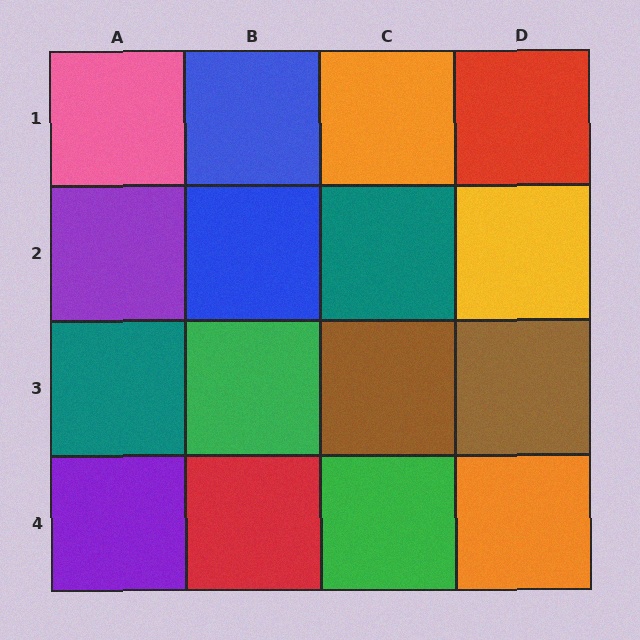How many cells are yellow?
1 cell is yellow.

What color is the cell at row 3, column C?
Brown.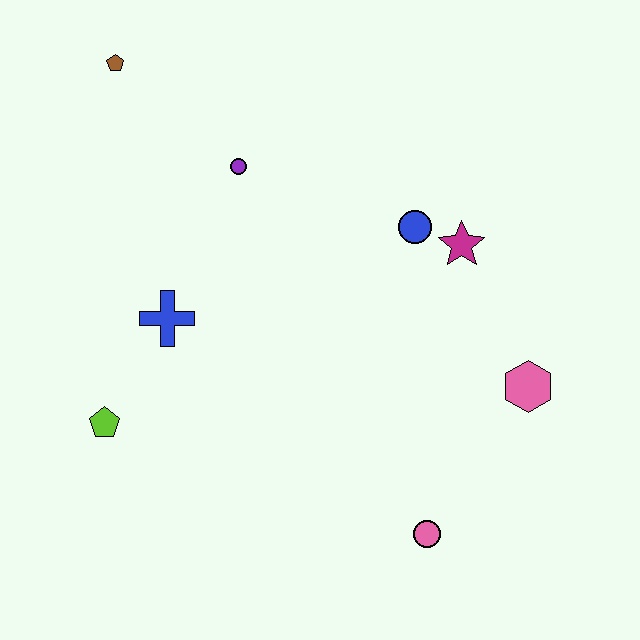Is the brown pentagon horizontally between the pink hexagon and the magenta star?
No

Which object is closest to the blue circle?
The magenta star is closest to the blue circle.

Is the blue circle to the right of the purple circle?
Yes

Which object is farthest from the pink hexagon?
The brown pentagon is farthest from the pink hexagon.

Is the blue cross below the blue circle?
Yes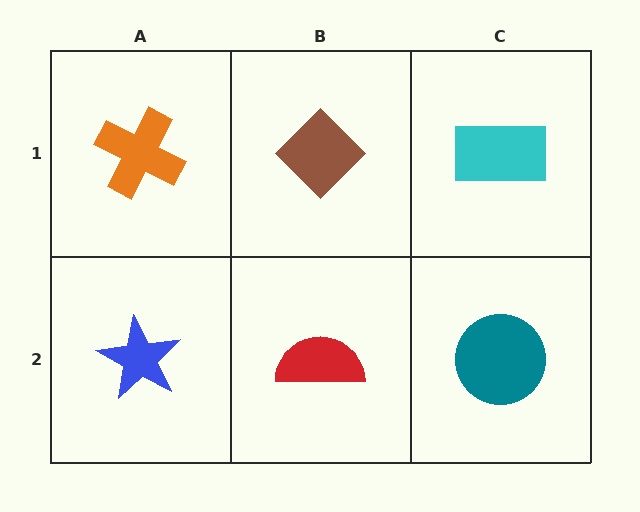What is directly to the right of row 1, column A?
A brown diamond.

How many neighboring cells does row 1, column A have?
2.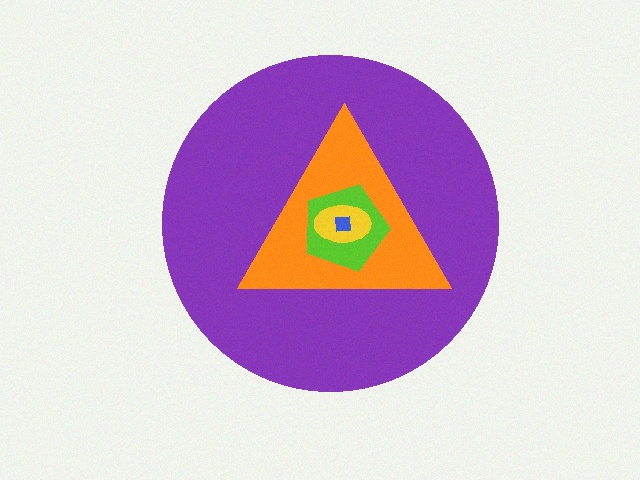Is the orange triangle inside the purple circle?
Yes.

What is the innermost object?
The blue square.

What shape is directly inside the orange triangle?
The lime pentagon.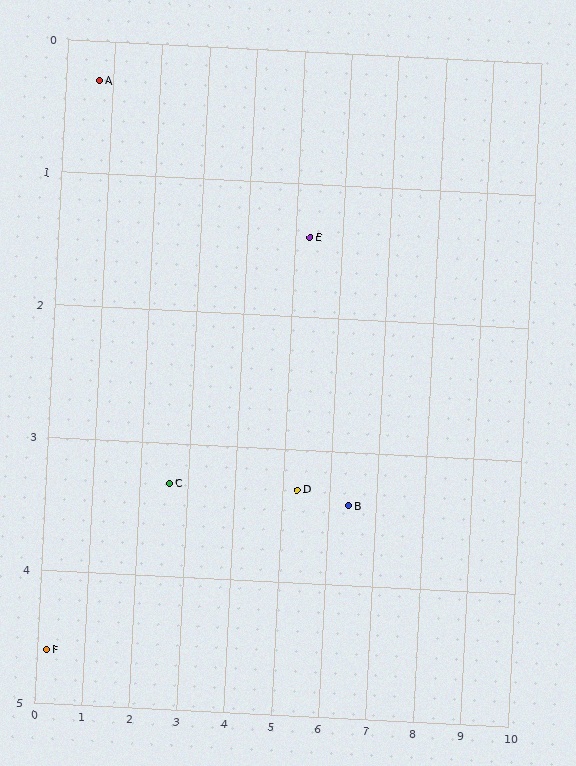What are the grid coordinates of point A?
Point A is at approximately (0.7, 0.3).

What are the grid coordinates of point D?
Point D is at approximately (5.3, 3.3).